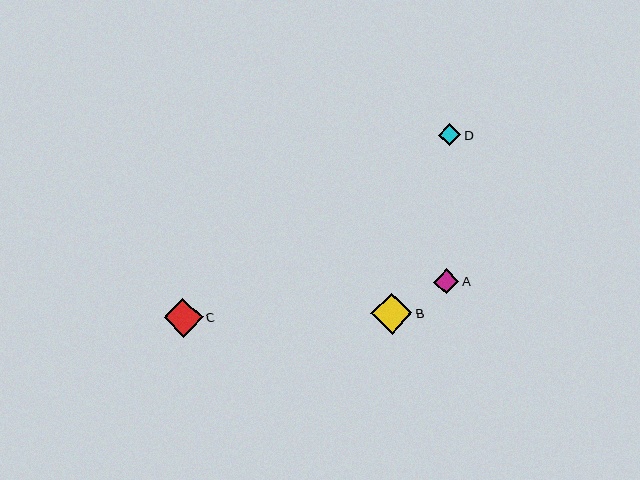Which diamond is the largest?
Diamond B is the largest with a size of approximately 41 pixels.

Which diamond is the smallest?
Diamond D is the smallest with a size of approximately 22 pixels.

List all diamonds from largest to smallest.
From largest to smallest: B, C, A, D.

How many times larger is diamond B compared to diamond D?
Diamond B is approximately 1.8 times the size of diamond D.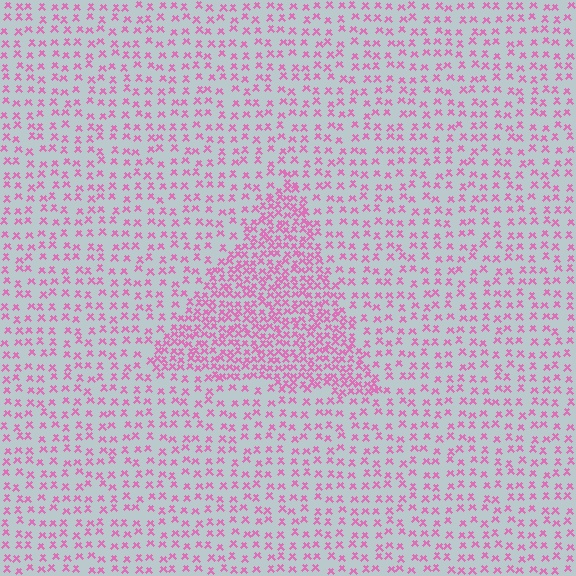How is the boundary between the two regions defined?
The boundary is defined by a change in element density (approximately 2.2x ratio). All elements are the same color, size, and shape.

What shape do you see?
I see a triangle.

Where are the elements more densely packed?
The elements are more densely packed inside the triangle boundary.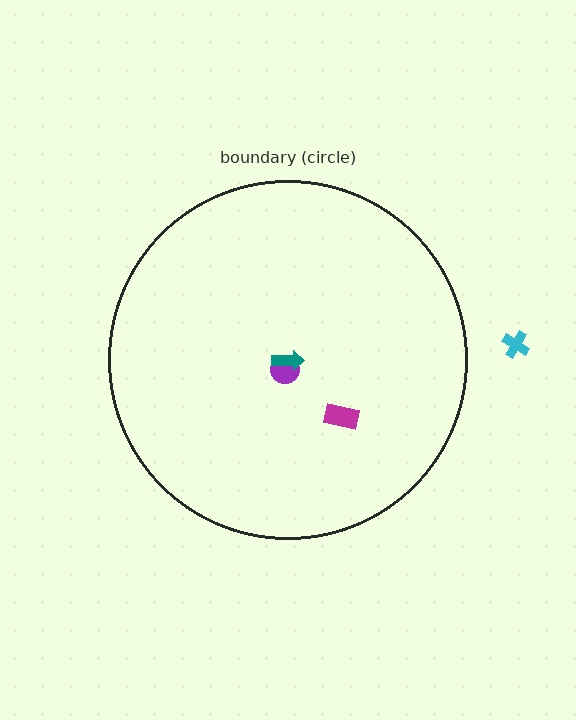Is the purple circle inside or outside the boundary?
Inside.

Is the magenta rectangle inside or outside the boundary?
Inside.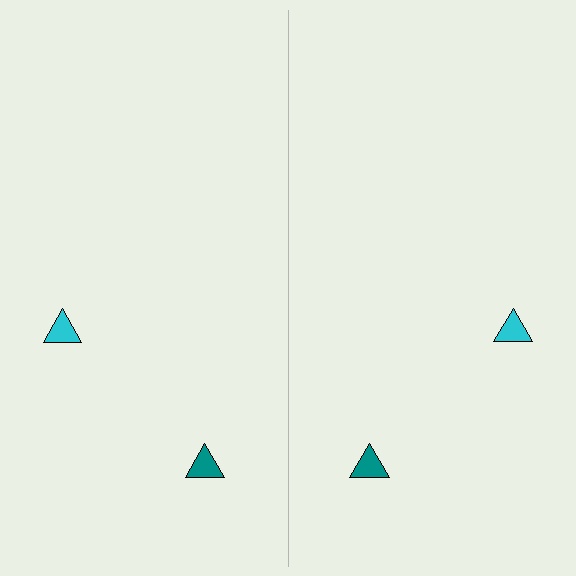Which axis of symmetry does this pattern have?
The pattern has a vertical axis of symmetry running through the center of the image.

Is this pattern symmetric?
Yes, this pattern has bilateral (reflection) symmetry.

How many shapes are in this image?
There are 4 shapes in this image.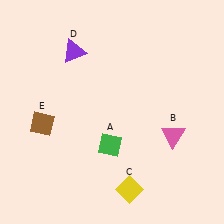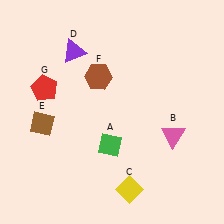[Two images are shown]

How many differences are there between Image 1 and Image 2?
There are 2 differences between the two images.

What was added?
A brown hexagon (F), a red pentagon (G) were added in Image 2.